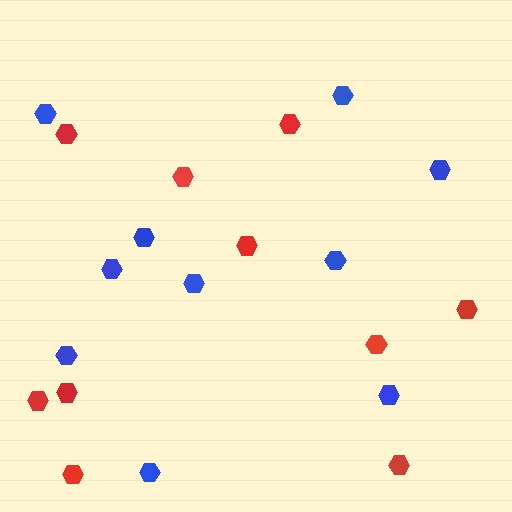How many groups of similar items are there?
There are 2 groups: one group of blue hexagons (10) and one group of red hexagons (10).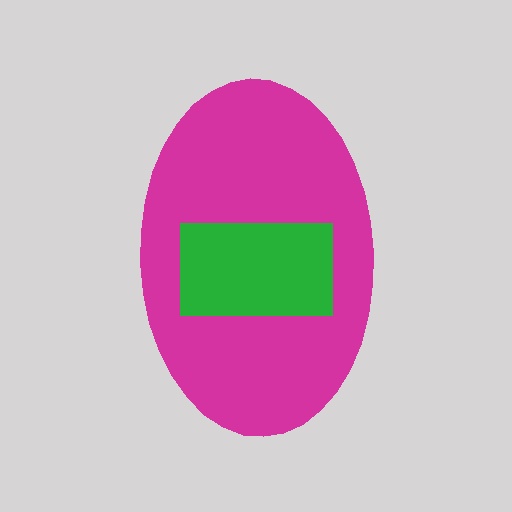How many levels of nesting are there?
2.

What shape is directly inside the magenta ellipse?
The green rectangle.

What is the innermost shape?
The green rectangle.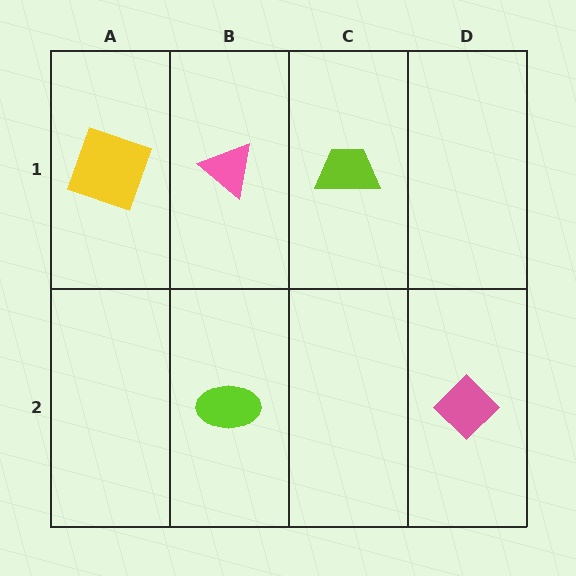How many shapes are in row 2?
2 shapes.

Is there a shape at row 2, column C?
No, that cell is empty.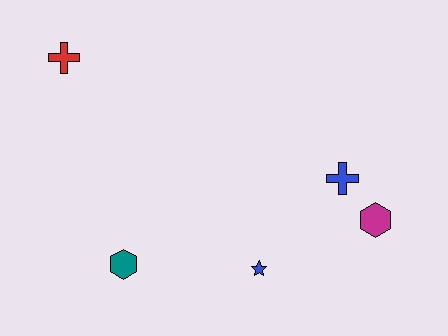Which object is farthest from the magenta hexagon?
The red cross is farthest from the magenta hexagon.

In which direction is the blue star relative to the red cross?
The blue star is below the red cross.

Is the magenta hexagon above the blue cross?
No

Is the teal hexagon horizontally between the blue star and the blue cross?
No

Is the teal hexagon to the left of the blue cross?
Yes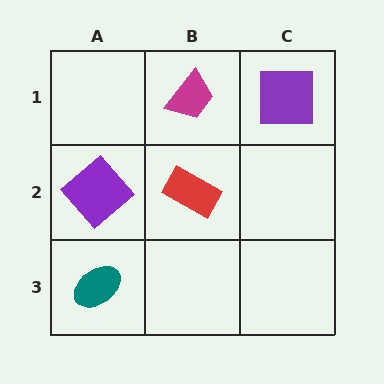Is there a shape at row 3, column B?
No, that cell is empty.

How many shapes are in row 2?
2 shapes.